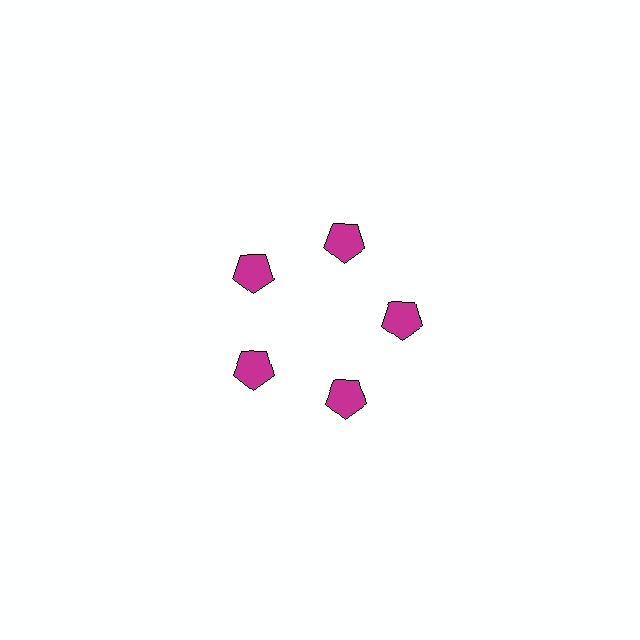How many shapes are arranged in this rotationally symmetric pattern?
There are 5 shapes, arranged in 5 groups of 1.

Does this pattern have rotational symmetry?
Yes, this pattern has 5-fold rotational symmetry. It looks the same after rotating 72 degrees around the center.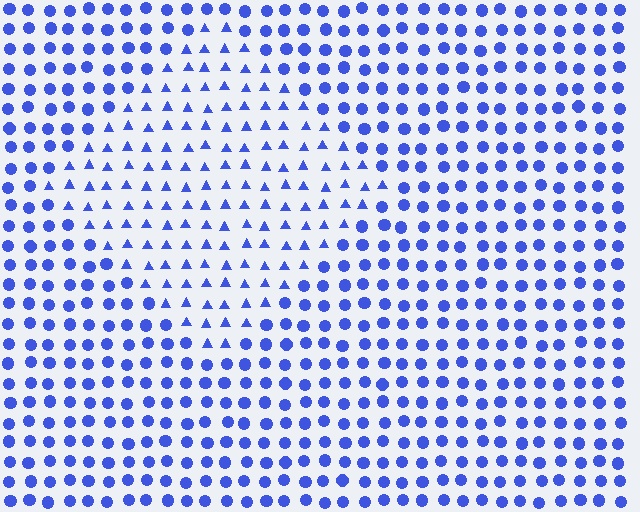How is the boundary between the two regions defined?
The boundary is defined by a change in element shape: triangles inside vs. circles outside. All elements share the same color and spacing.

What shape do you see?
I see a diamond.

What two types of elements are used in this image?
The image uses triangles inside the diamond region and circles outside it.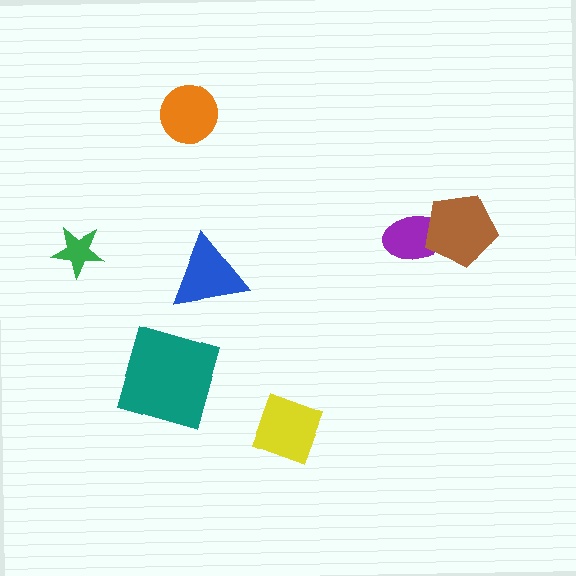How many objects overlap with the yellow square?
0 objects overlap with the yellow square.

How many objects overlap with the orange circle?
0 objects overlap with the orange circle.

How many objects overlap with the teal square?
0 objects overlap with the teal square.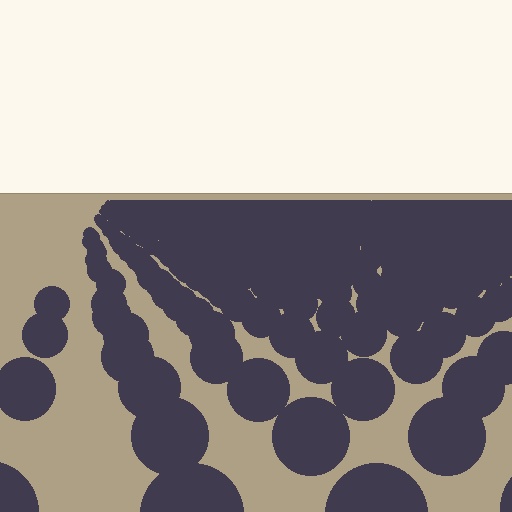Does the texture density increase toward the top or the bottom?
Density increases toward the top.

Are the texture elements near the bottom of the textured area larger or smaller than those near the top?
Larger. Near the bottom, elements are closer to the viewer and appear at a bigger on-screen size.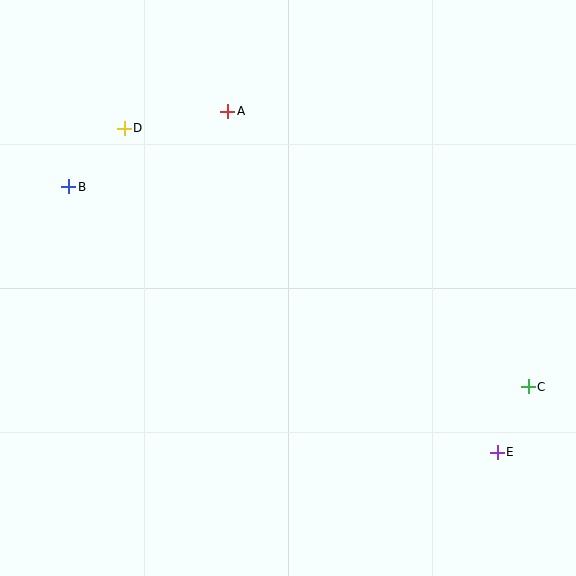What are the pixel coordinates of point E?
Point E is at (497, 452).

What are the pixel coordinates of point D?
Point D is at (124, 128).